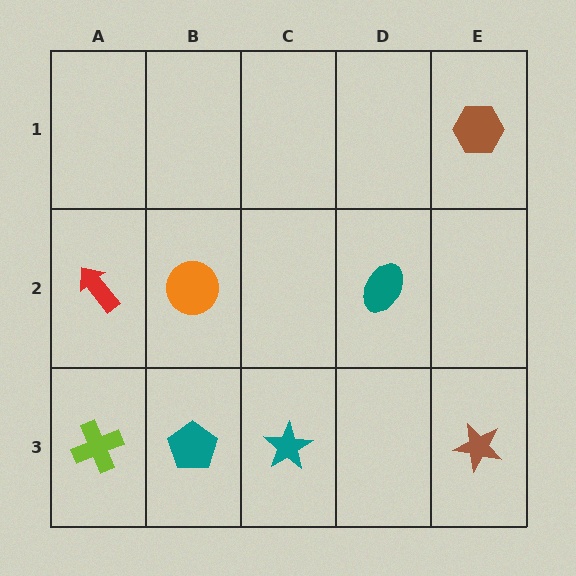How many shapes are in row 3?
4 shapes.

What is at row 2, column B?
An orange circle.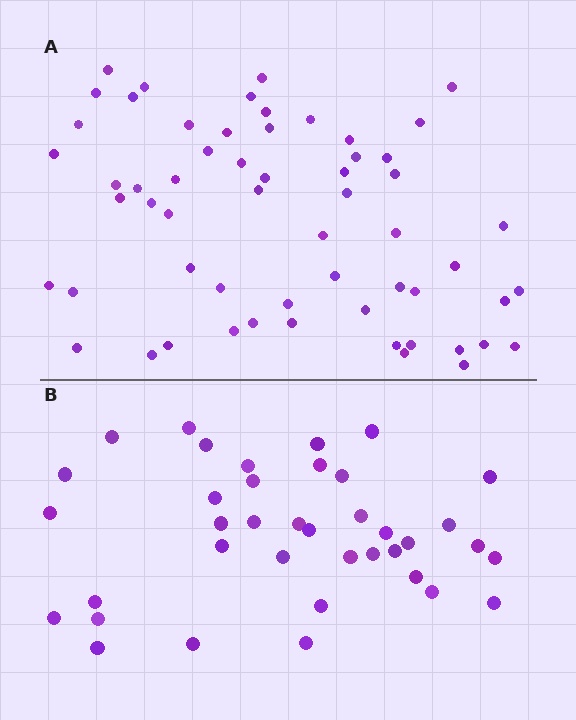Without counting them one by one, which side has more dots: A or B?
Region A (the top region) has more dots.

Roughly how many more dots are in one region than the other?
Region A has approximately 20 more dots than region B.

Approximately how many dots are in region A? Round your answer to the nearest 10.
About 60 dots. (The exact count is 59, which rounds to 60.)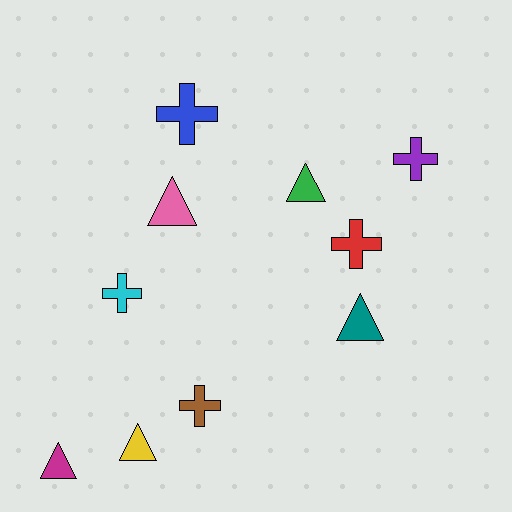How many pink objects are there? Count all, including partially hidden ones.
There is 1 pink object.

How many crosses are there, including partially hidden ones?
There are 5 crosses.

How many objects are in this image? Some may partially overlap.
There are 10 objects.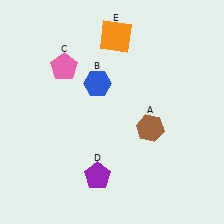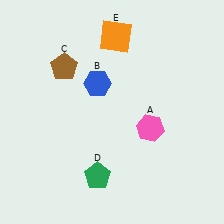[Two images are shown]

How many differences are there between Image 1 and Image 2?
There are 3 differences between the two images.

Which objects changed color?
A changed from brown to pink. C changed from pink to brown. D changed from purple to green.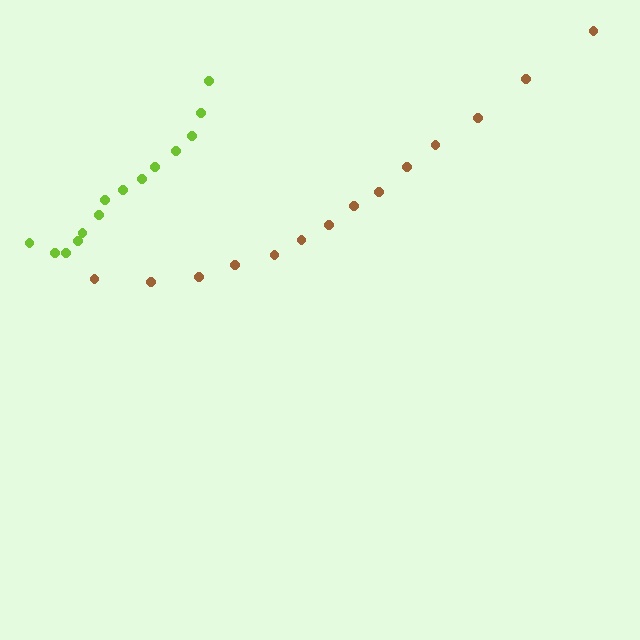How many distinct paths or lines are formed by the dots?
There are 2 distinct paths.